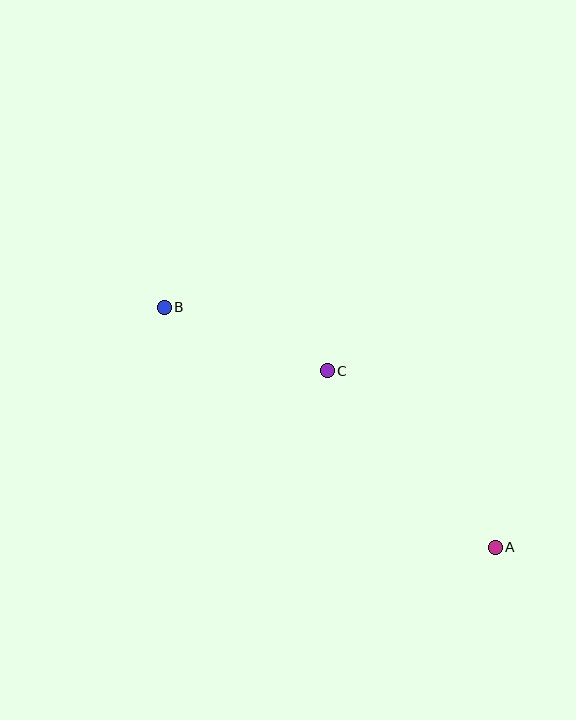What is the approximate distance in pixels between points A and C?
The distance between A and C is approximately 244 pixels.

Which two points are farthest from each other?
Points A and B are farthest from each other.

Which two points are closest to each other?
Points B and C are closest to each other.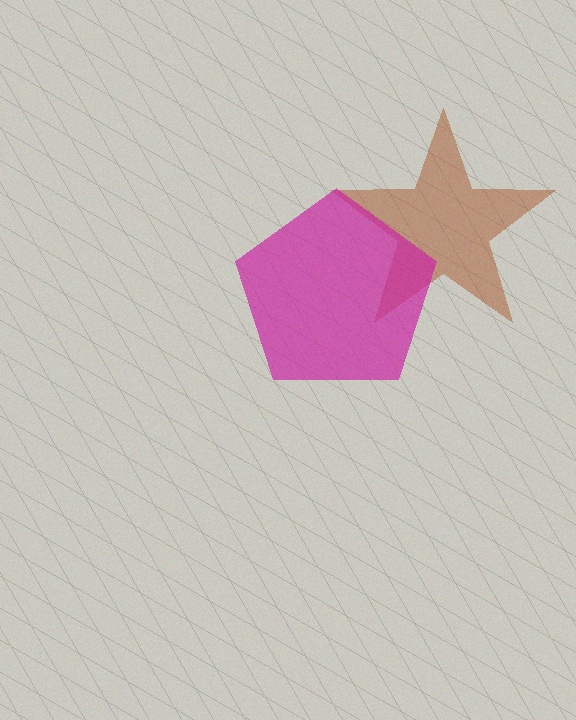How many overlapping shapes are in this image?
There are 2 overlapping shapes in the image.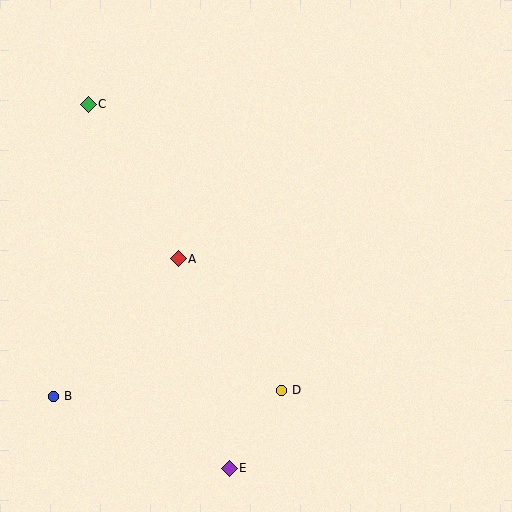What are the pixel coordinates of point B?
Point B is at (54, 396).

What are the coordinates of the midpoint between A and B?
The midpoint between A and B is at (116, 327).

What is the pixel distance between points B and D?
The distance between B and D is 228 pixels.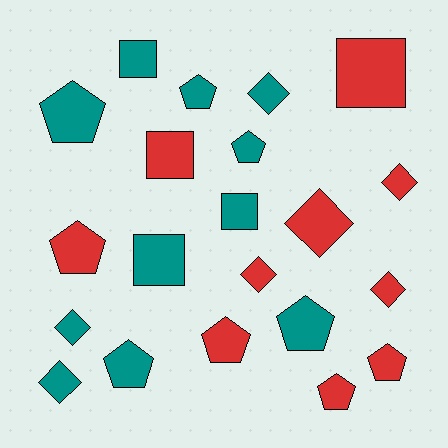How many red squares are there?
There are 2 red squares.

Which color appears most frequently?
Teal, with 11 objects.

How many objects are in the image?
There are 21 objects.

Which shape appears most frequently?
Pentagon, with 9 objects.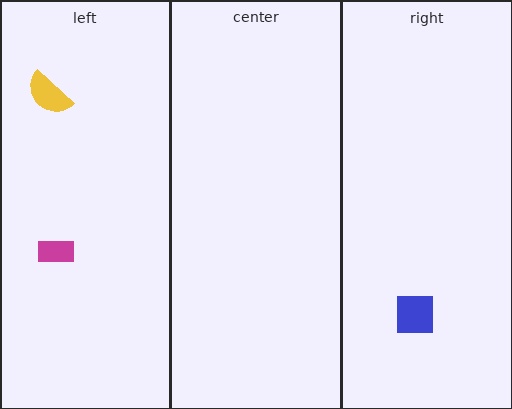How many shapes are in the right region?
1.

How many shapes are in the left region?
2.